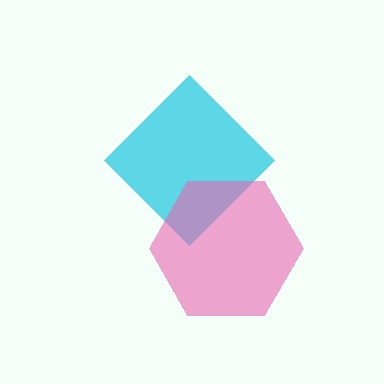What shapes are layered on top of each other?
The layered shapes are: a cyan diamond, a pink hexagon.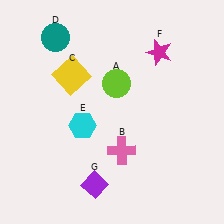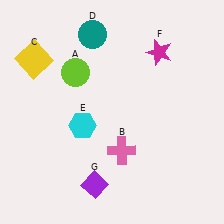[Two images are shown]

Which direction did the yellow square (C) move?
The yellow square (C) moved left.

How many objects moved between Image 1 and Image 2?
3 objects moved between the two images.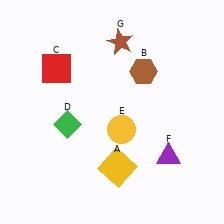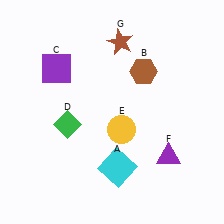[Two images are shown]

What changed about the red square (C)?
In Image 1, C is red. In Image 2, it changed to purple.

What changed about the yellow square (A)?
In Image 1, A is yellow. In Image 2, it changed to cyan.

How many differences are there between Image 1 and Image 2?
There are 2 differences between the two images.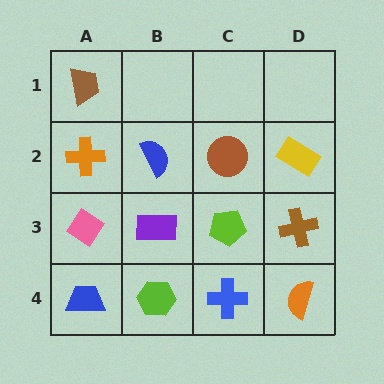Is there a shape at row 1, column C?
No, that cell is empty.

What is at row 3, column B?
A purple rectangle.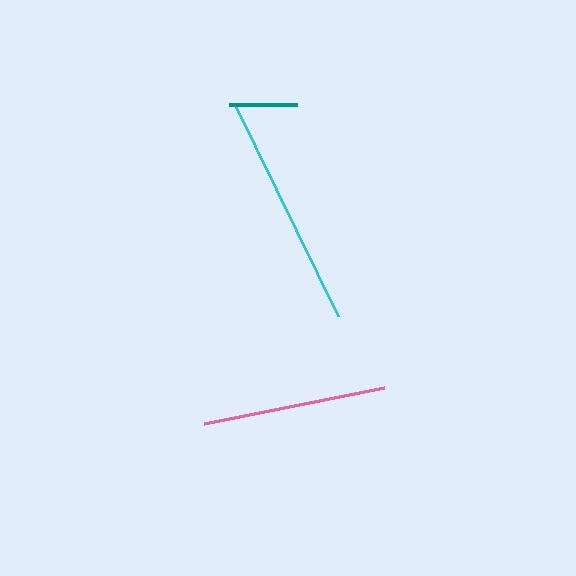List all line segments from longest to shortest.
From longest to shortest: cyan, pink, teal.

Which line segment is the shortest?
The teal line is the shortest at approximately 69 pixels.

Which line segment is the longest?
The cyan line is the longest at approximately 237 pixels.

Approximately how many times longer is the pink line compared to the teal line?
The pink line is approximately 2.7 times the length of the teal line.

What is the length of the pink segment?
The pink segment is approximately 184 pixels long.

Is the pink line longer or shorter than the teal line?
The pink line is longer than the teal line.